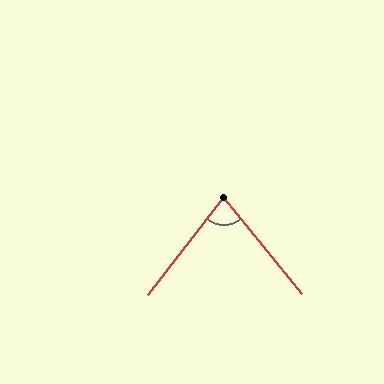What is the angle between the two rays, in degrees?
Approximately 77 degrees.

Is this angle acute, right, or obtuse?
It is acute.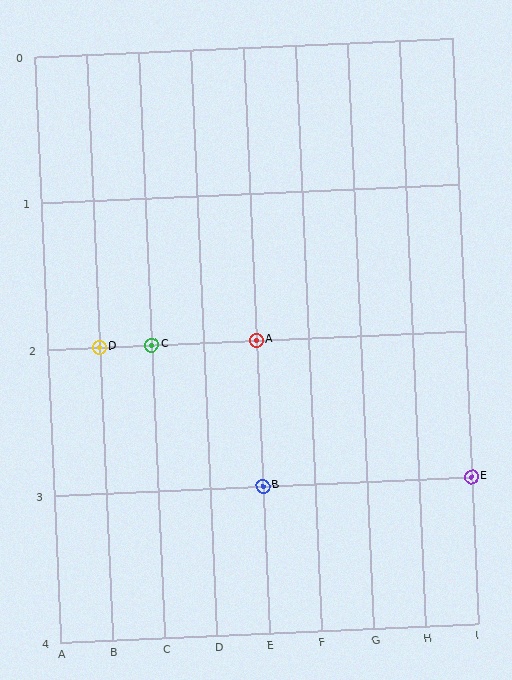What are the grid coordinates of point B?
Point B is at grid coordinates (E, 3).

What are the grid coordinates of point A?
Point A is at grid coordinates (E, 2).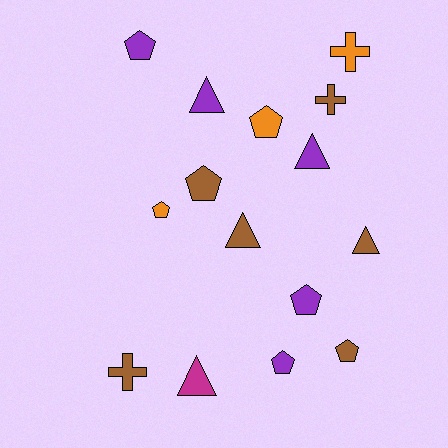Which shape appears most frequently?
Pentagon, with 7 objects.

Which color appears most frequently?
Brown, with 6 objects.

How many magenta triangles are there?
There is 1 magenta triangle.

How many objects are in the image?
There are 15 objects.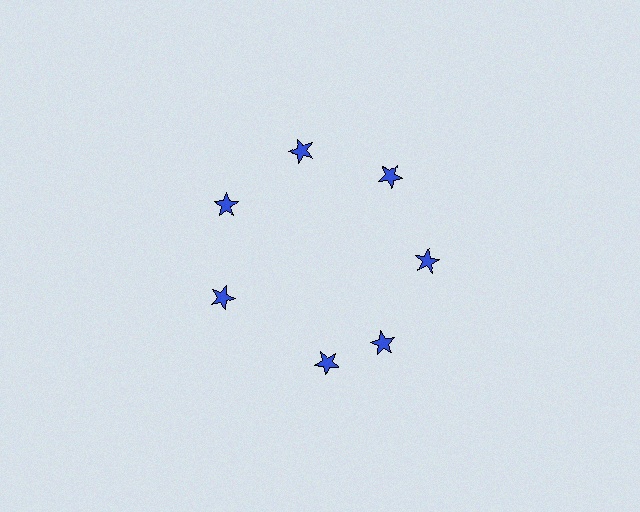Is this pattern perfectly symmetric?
No. The 7 blue stars are arranged in a ring, but one element near the 6 o'clock position is rotated out of alignment along the ring, breaking the 7-fold rotational symmetry.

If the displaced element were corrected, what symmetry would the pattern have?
It would have 7-fold rotational symmetry — the pattern would map onto itself every 51 degrees.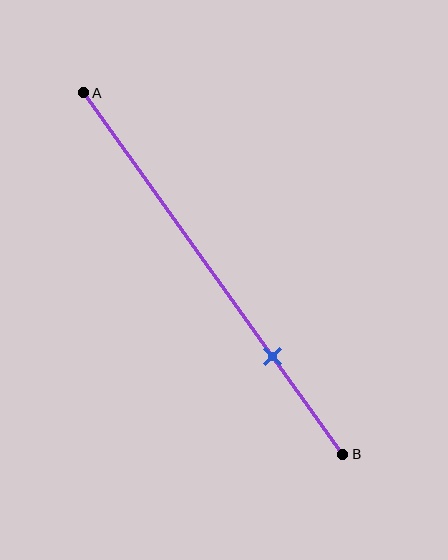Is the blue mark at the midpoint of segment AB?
No, the mark is at about 75% from A, not at the 50% midpoint.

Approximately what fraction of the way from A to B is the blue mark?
The blue mark is approximately 75% of the way from A to B.